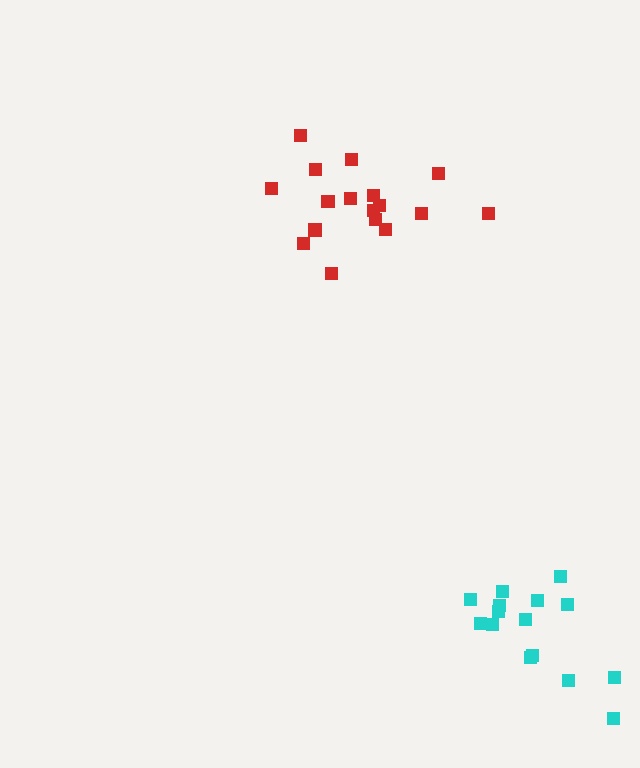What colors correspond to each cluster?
The clusters are colored: cyan, red.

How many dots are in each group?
Group 1: 15 dots, Group 2: 17 dots (32 total).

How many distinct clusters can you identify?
There are 2 distinct clusters.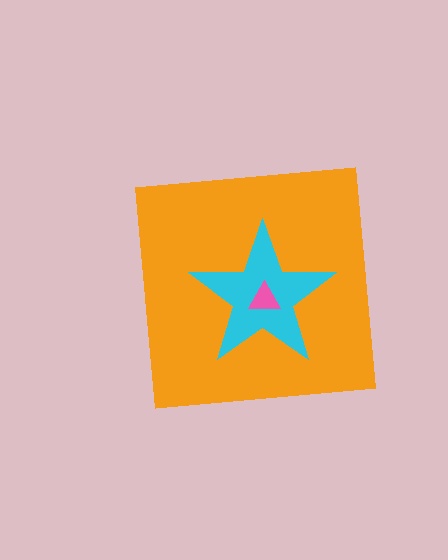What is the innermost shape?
The pink triangle.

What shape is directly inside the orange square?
The cyan star.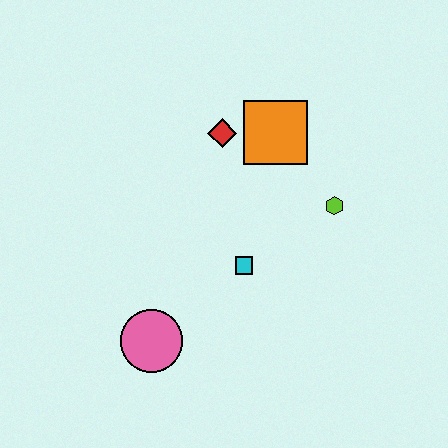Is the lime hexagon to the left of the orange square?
No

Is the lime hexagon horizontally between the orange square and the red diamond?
No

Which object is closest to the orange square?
The red diamond is closest to the orange square.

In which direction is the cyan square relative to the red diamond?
The cyan square is below the red diamond.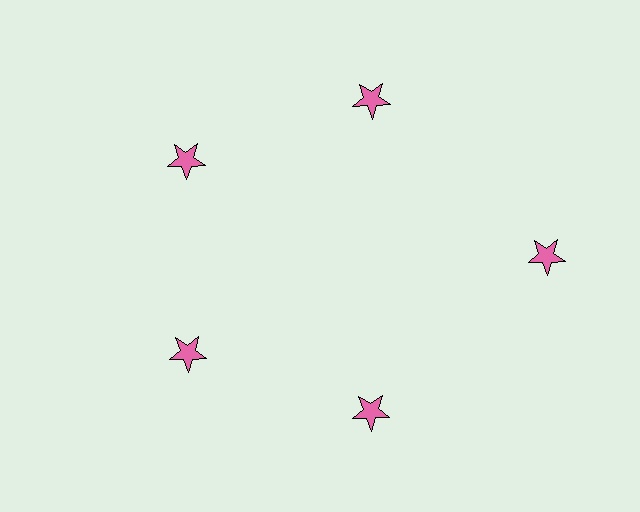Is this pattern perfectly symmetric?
No. The 5 pink stars are arranged in a ring, but one element near the 3 o'clock position is pushed outward from the center, breaking the 5-fold rotational symmetry.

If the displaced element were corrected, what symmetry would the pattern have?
It would have 5-fold rotational symmetry — the pattern would map onto itself every 72 degrees.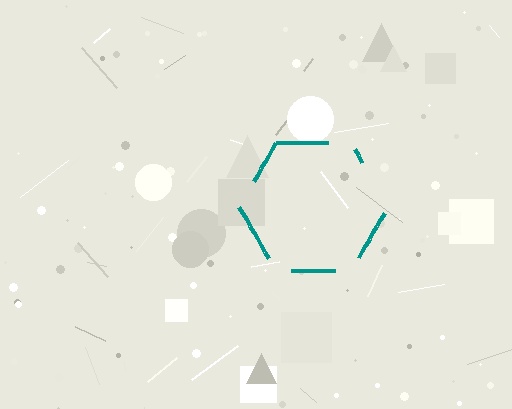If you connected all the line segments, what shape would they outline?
They would outline a hexagon.